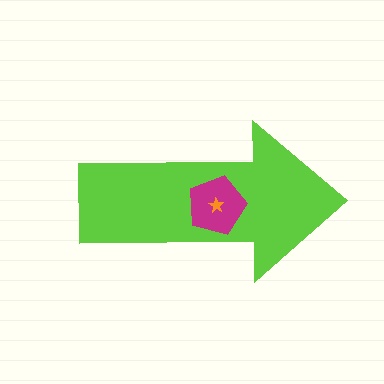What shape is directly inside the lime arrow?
The magenta pentagon.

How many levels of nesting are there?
3.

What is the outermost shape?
The lime arrow.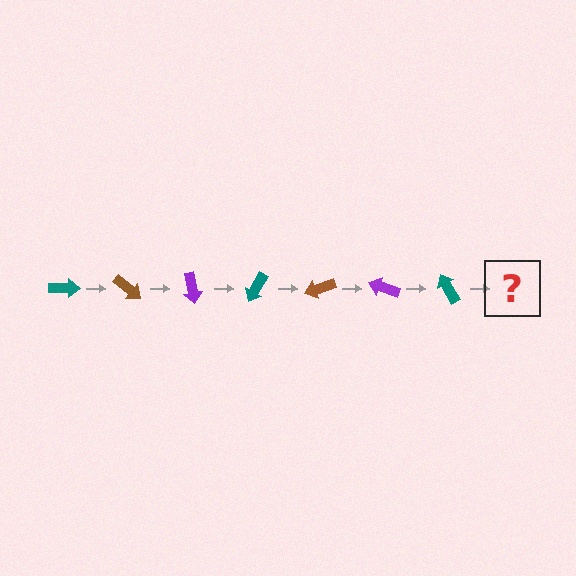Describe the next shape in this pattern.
It should be a brown arrow, rotated 280 degrees from the start.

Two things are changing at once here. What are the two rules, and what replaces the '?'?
The two rules are that it rotates 40 degrees each step and the color cycles through teal, brown, and purple. The '?' should be a brown arrow, rotated 280 degrees from the start.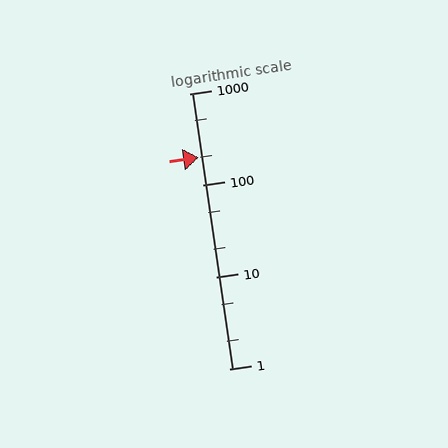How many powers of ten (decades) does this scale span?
The scale spans 3 decades, from 1 to 1000.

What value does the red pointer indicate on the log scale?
The pointer indicates approximately 200.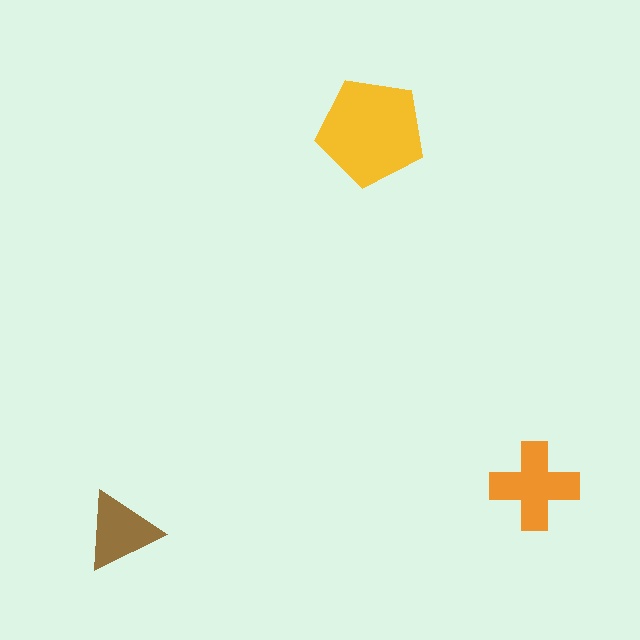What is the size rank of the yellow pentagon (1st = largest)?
1st.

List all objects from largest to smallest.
The yellow pentagon, the orange cross, the brown triangle.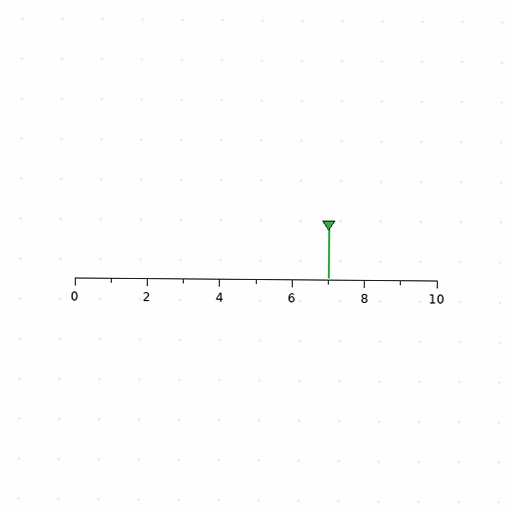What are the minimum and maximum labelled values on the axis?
The axis runs from 0 to 10.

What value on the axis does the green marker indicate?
The marker indicates approximately 7.